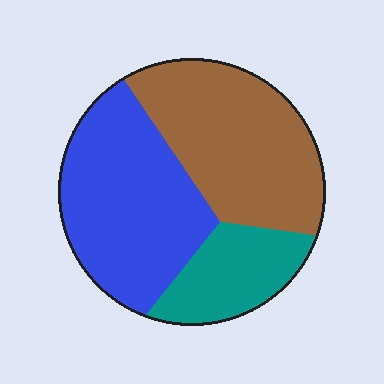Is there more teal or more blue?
Blue.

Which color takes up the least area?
Teal, at roughly 20%.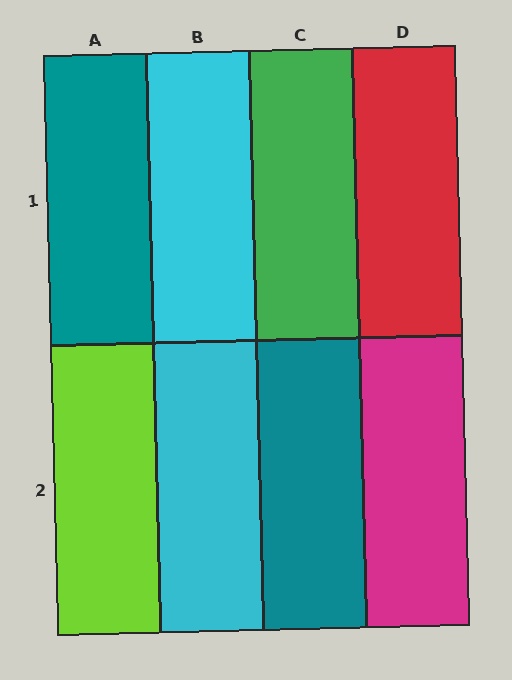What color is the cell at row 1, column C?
Green.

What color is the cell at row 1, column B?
Cyan.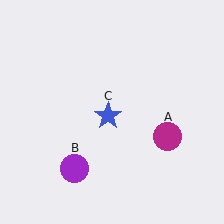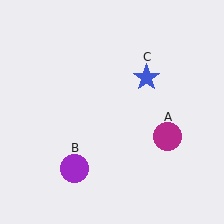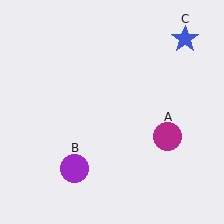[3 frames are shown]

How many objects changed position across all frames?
1 object changed position: blue star (object C).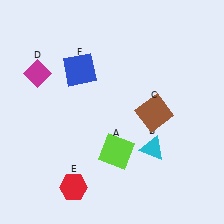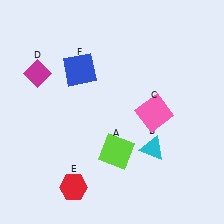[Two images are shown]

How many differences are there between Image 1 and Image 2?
There is 1 difference between the two images.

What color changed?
The square (C) changed from brown in Image 1 to pink in Image 2.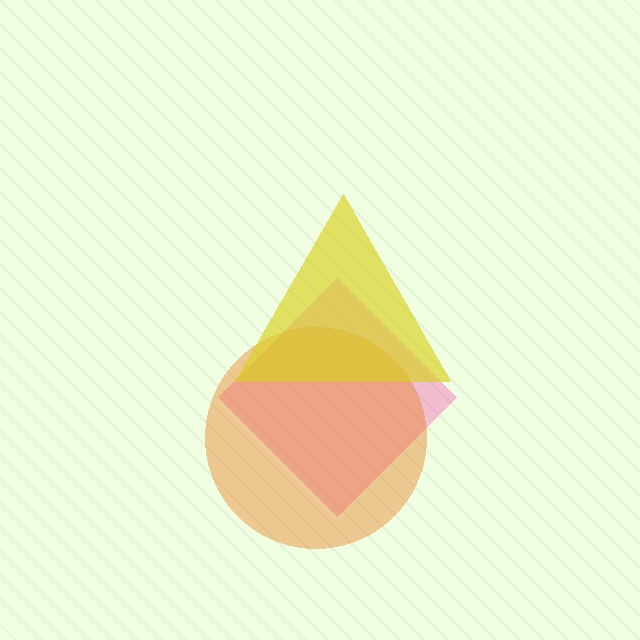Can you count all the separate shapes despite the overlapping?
Yes, there are 3 separate shapes.